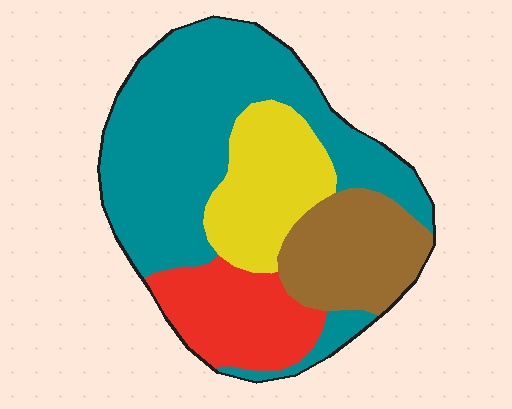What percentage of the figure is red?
Red takes up about one sixth (1/6) of the figure.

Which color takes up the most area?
Teal, at roughly 50%.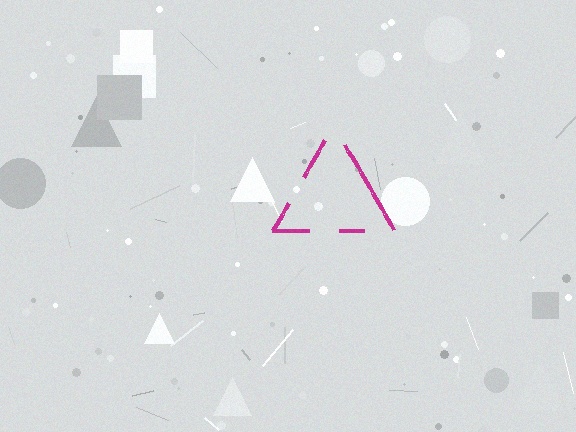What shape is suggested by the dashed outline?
The dashed outline suggests a triangle.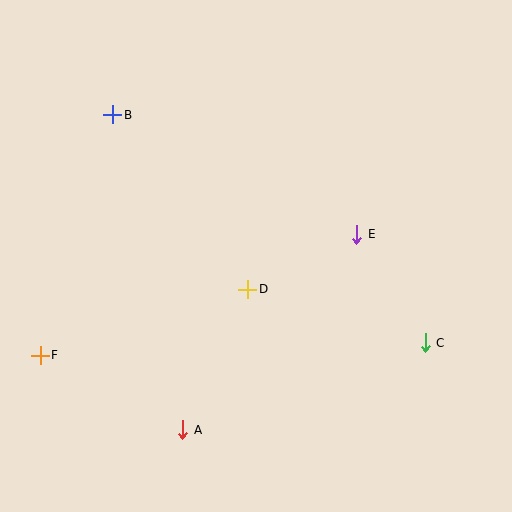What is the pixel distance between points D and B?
The distance between D and B is 220 pixels.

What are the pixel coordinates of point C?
Point C is at (425, 343).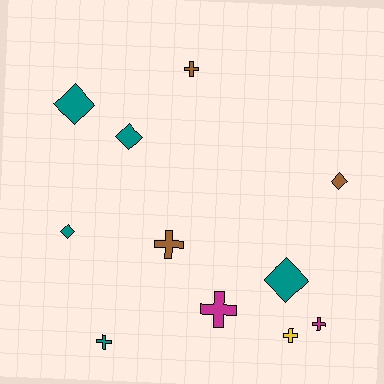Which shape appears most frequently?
Cross, with 6 objects.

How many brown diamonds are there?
There is 1 brown diamond.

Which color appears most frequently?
Teal, with 5 objects.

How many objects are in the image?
There are 11 objects.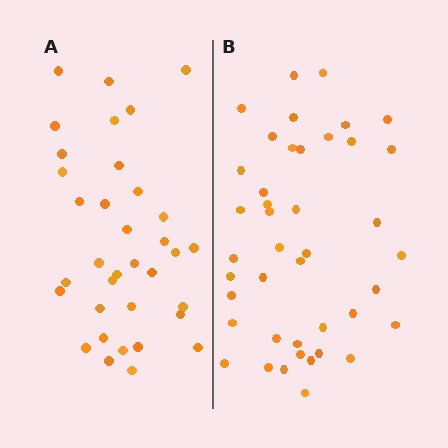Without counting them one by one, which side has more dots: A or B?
Region B (the right region) has more dots.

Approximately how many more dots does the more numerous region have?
Region B has roughly 8 or so more dots than region A.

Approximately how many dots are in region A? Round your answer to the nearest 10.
About 40 dots. (The exact count is 35, which rounds to 40.)